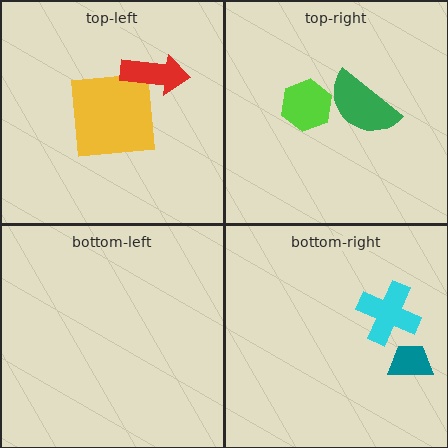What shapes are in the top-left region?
The yellow square, the red arrow.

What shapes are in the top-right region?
The lime hexagon, the green semicircle.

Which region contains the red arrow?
The top-left region.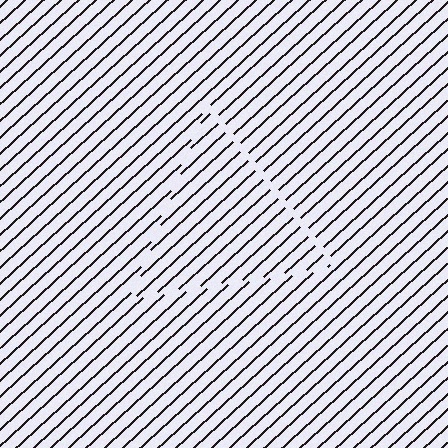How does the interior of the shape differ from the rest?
The interior of the shape contains the same grating, shifted by half a period — the contour is defined by the phase discontinuity where line-ends from the inner and outer gratings abut.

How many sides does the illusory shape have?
3 sides — the line-ends trace a triangle.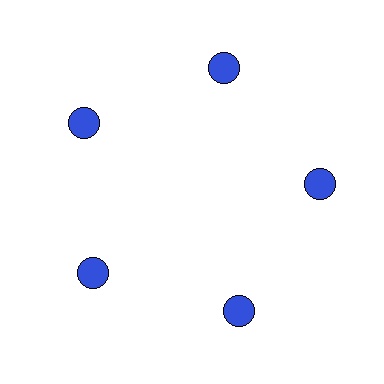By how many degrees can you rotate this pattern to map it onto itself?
The pattern maps onto itself every 72 degrees of rotation.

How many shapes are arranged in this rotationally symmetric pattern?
There are 5 shapes, arranged in 5 groups of 1.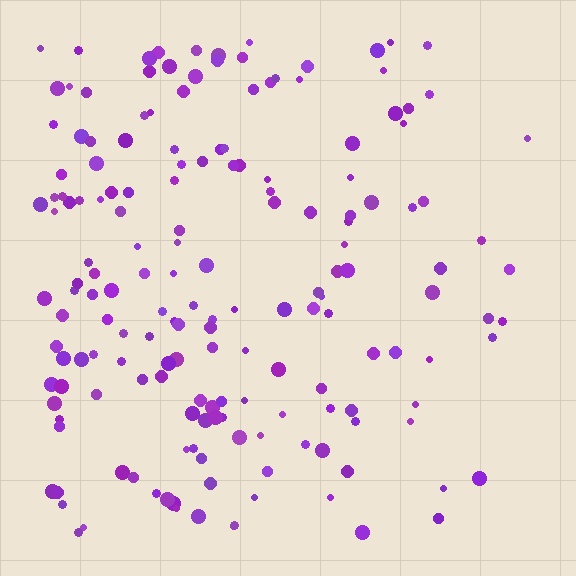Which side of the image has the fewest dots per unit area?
The right.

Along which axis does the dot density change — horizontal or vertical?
Horizontal.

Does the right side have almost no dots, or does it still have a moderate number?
Still a moderate number, just noticeably fewer than the left.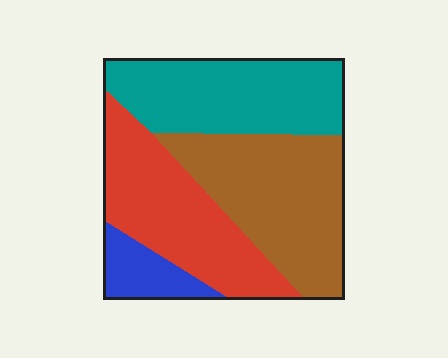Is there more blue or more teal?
Teal.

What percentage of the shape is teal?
Teal takes up about one third (1/3) of the shape.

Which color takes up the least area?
Blue, at roughly 10%.